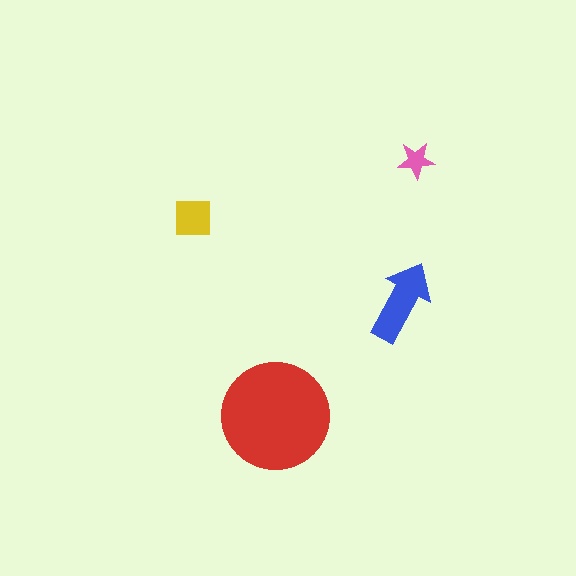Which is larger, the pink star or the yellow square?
The yellow square.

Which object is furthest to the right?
The pink star is rightmost.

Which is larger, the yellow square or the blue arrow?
The blue arrow.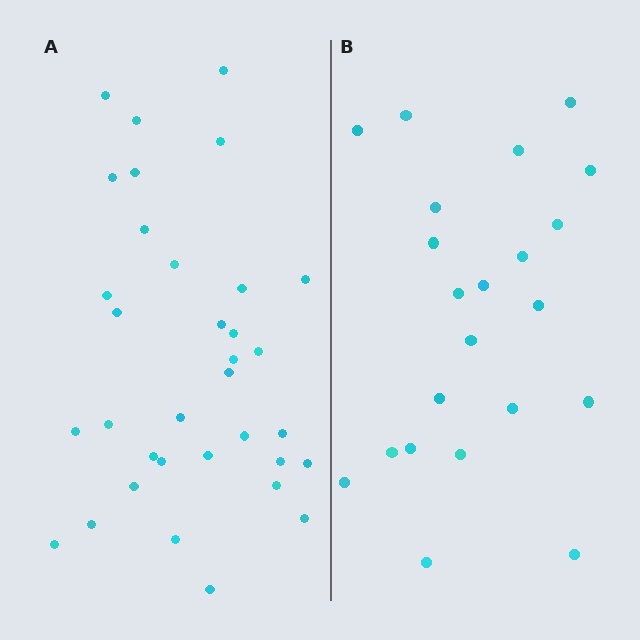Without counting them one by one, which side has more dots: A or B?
Region A (the left region) has more dots.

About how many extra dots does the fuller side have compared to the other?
Region A has roughly 12 or so more dots than region B.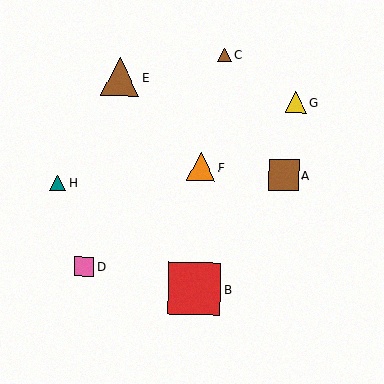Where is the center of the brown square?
The center of the brown square is at (284, 175).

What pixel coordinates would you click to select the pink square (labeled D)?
Click at (84, 266) to select the pink square D.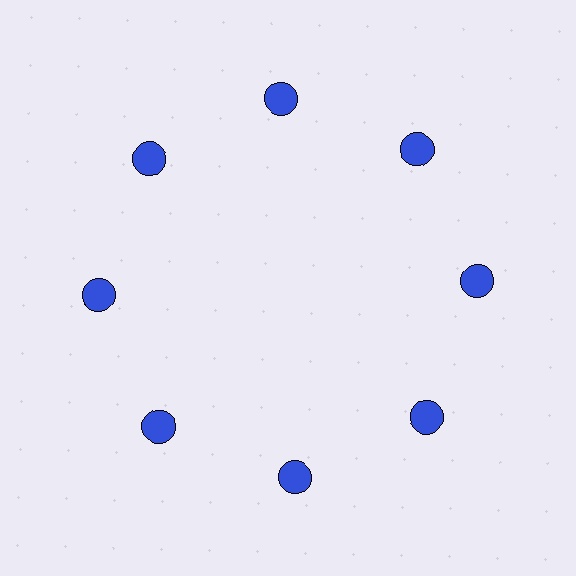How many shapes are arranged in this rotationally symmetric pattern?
There are 8 shapes, arranged in 8 groups of 1.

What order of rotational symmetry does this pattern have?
This pattern has 8-fold rotational symmetry.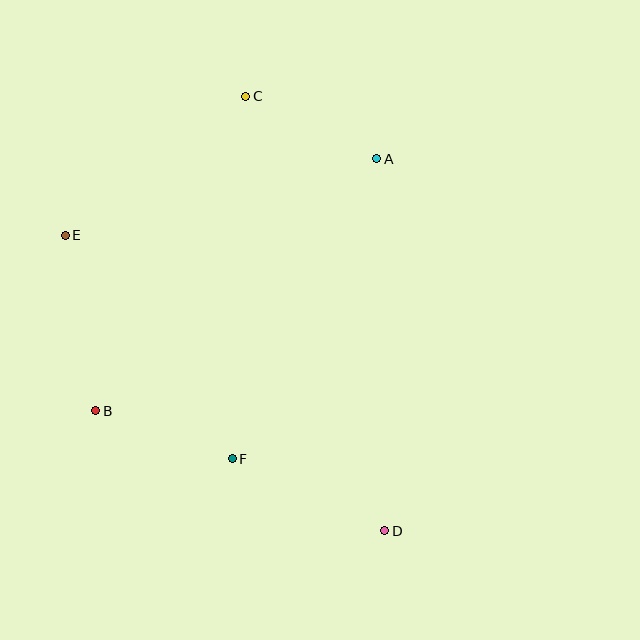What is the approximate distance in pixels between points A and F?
The distance between A and F is approximately 333 pixels.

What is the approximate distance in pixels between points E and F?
The distance between E and F is approximately 279 pixels.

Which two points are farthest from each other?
Points C and D are farthest from each other.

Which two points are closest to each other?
Points B and F are closest to each other.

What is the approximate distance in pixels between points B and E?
The distance between B and E is approximately 178 pixels.